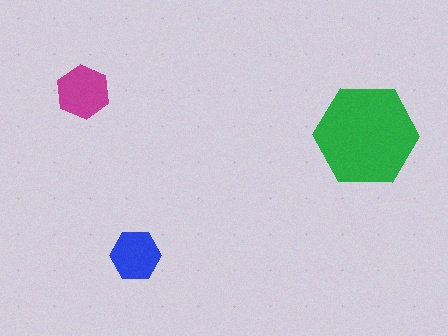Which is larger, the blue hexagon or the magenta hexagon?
The magenta one.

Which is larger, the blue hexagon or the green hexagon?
The green one.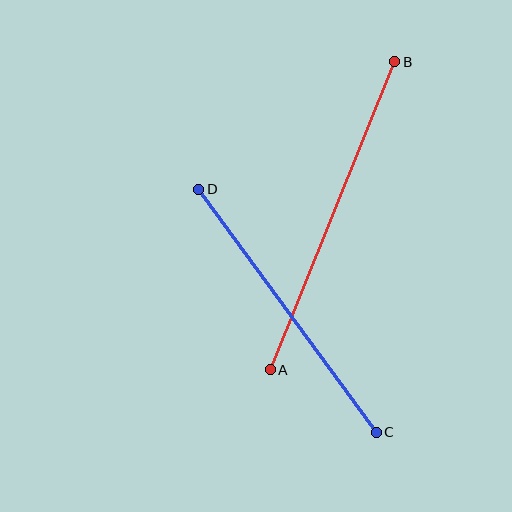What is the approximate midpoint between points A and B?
The midpoint is at approximately (332, 216) pixels.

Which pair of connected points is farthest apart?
Points A and B are farthest apart.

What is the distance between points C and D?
The distance is approximately 301 pixels.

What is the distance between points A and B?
The distance is approximately 332 pixels.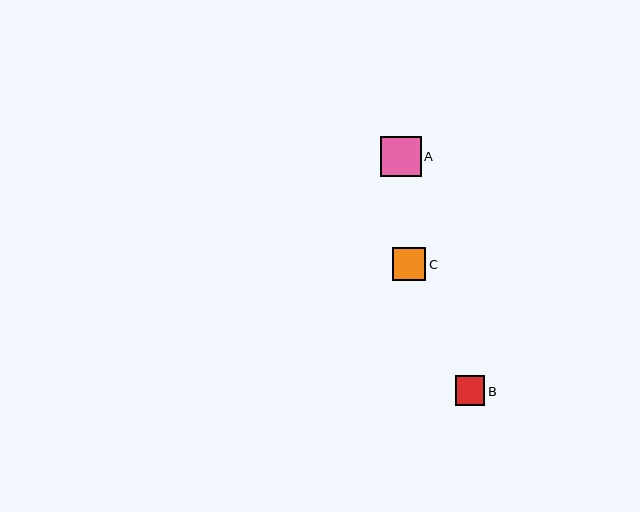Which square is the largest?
Square A is the largest with a size of approximately 40 pixels.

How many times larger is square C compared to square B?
Square C is approximately 1.1 times the size of square B.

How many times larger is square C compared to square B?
Square C is approximately 1.1 times the size of square B.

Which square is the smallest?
Square B is the smallest with a size of approximately 30 pixels.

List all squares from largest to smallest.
From largest to smallest: A, C, B.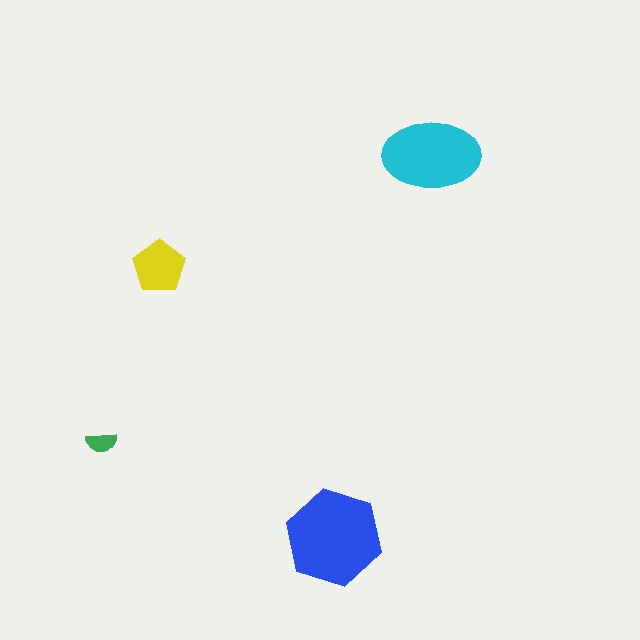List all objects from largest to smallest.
The blue hexagon, the cyan ellipse, the yellow pentagon, the green semicircle.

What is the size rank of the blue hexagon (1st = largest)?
1st.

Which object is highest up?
The cyan ellipse is topmost.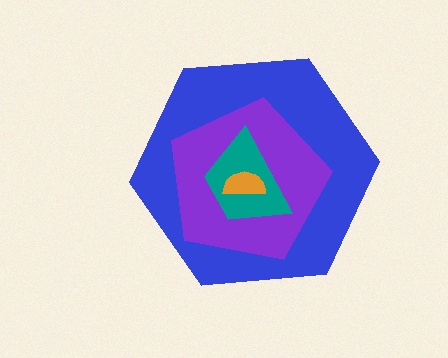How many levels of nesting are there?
4.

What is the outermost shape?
The blue hexagon.